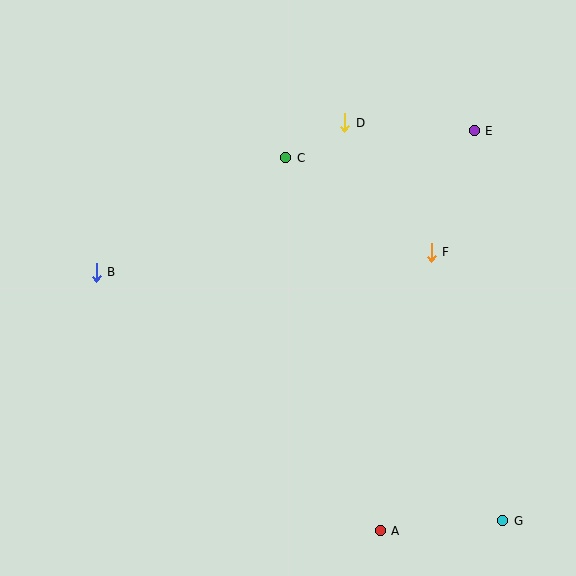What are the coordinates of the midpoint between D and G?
The midpoint between D and G is at (424, 322).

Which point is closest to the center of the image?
Point C at (286, 158) is closest to the center.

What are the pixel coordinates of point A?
Point A is at (380, 531).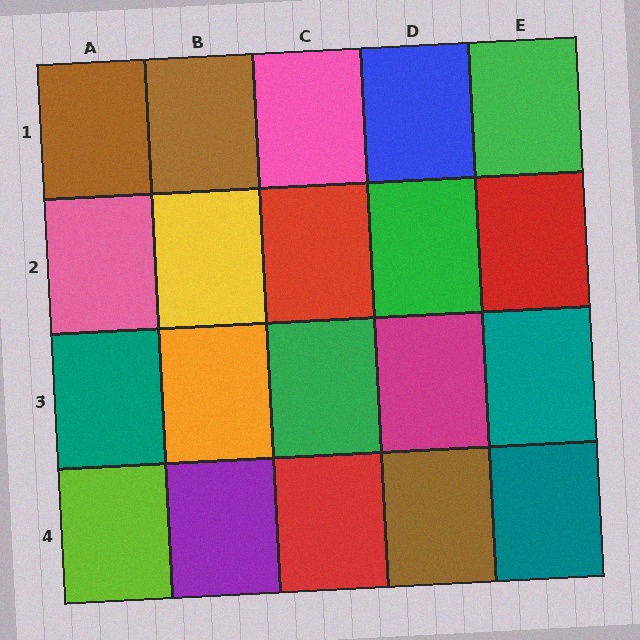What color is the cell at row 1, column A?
Brown.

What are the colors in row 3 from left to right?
Teal, orange, green, magenta, teal.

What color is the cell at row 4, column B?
Purple.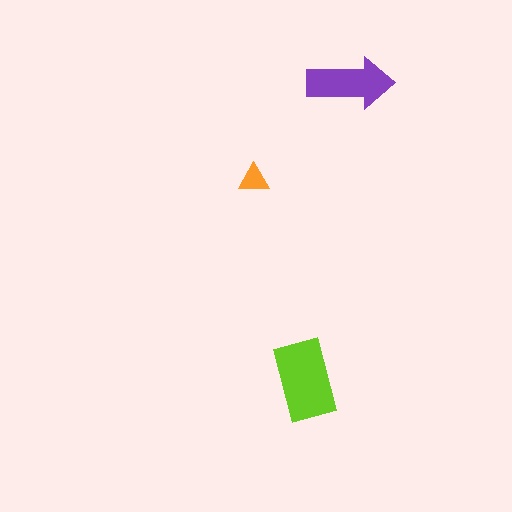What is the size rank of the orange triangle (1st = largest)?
3rd.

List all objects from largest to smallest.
The lime rectangle, the purple arrow, the orange triangle.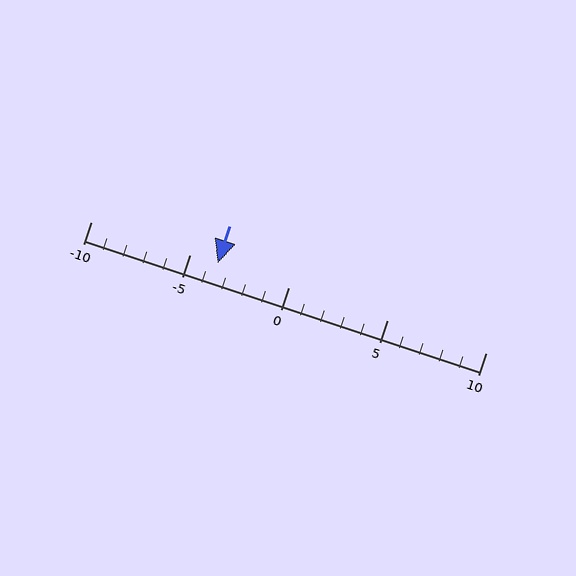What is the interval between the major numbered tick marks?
The major tick marks are spaced 5 units apart.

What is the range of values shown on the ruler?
The ruler shows values from -10 to 10.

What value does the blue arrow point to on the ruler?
The blue arrow points to approximately -4.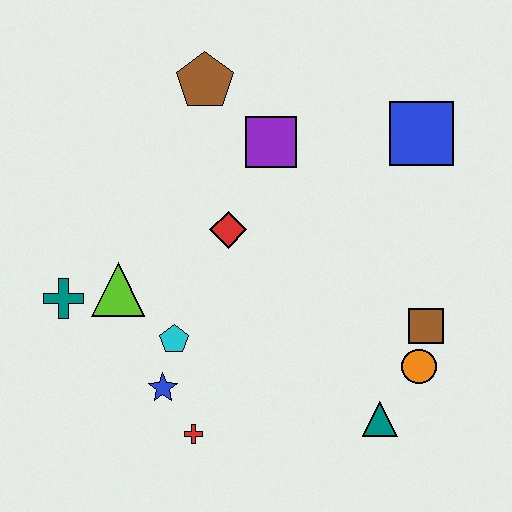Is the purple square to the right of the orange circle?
No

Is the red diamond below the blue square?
Yes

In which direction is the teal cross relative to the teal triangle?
The teal cross is to the left of the teal triangle.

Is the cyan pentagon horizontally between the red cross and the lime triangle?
Yes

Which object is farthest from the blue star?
The blue square is farthest from the blue star.